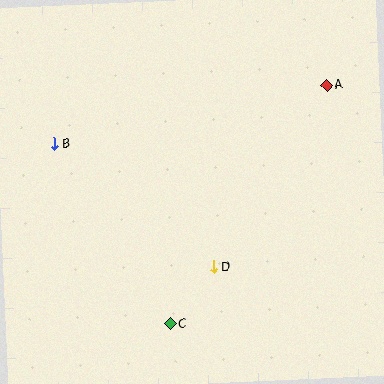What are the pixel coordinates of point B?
Point B is at (54, 144).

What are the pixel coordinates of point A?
Point A is at (326, 85).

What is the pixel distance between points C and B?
The distance between C and B is 214 pixels.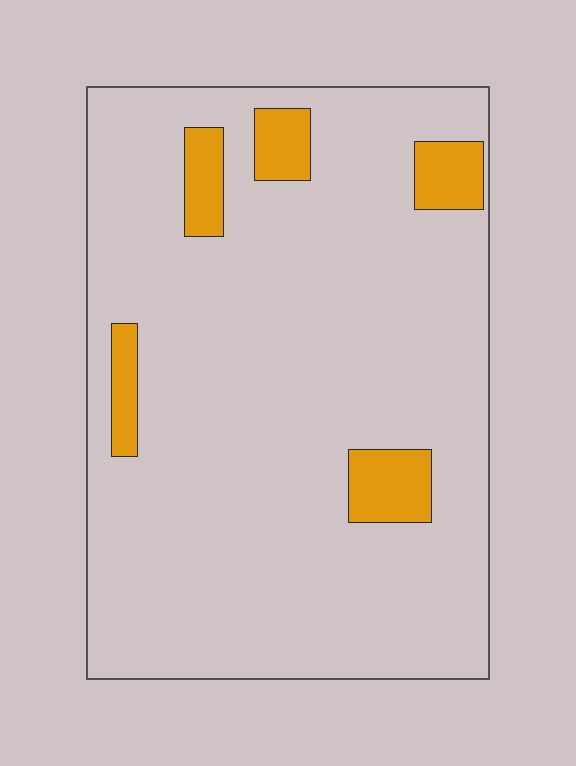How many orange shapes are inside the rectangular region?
5.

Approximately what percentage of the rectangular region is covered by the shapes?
Approximately 10%.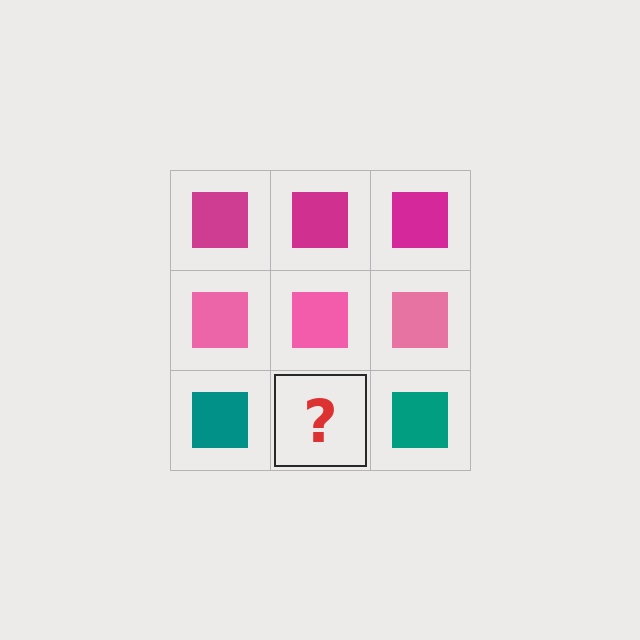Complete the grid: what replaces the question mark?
The question mark should be replaced with a teal square.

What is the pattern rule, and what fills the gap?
The rule is that each row has a consistent color. The gap should be filled with a teal square.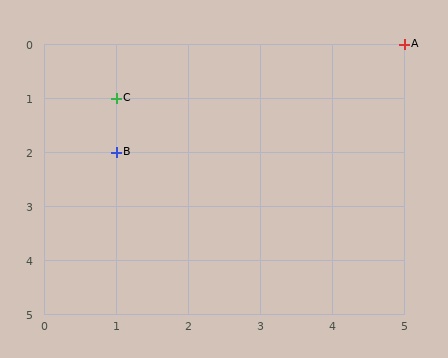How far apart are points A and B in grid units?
Points A and B are 4 columns and 2 rows apart (about 4.5 grid units diagonally).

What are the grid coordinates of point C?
Point C is at grid coordinates (1, 1).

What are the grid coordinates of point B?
Point B is at grid coordinates (1, 2).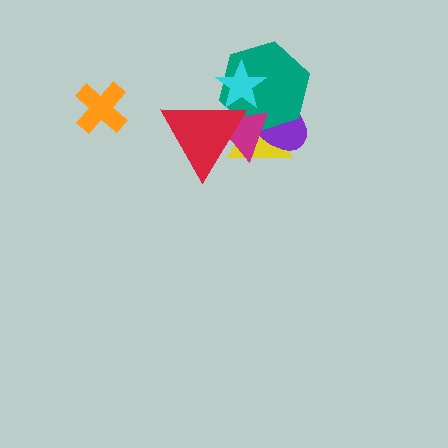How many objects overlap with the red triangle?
4 objects overlap with the red triangle.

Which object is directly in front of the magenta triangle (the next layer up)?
The red triangle is directly in front of the magenta triangle.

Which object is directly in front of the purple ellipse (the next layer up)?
The teal hexagon is directly in front of the purple ellipse.